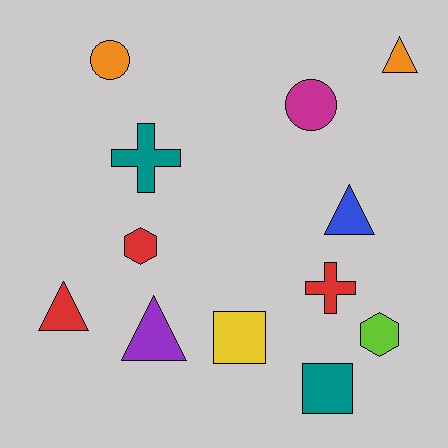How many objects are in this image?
There are 12 objects.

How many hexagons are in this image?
There are 2 hexagons.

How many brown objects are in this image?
There are no brown objects.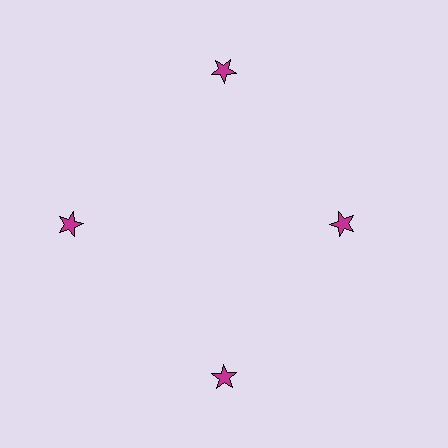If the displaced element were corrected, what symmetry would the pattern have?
It would have 4-fold rotational symmetry — the pattern would map onto itself every 90 degrees.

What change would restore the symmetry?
The symmetry would be restored by moving it outward, back onto the ring so that all 4 stars sit at equal angles and equal distance from the center.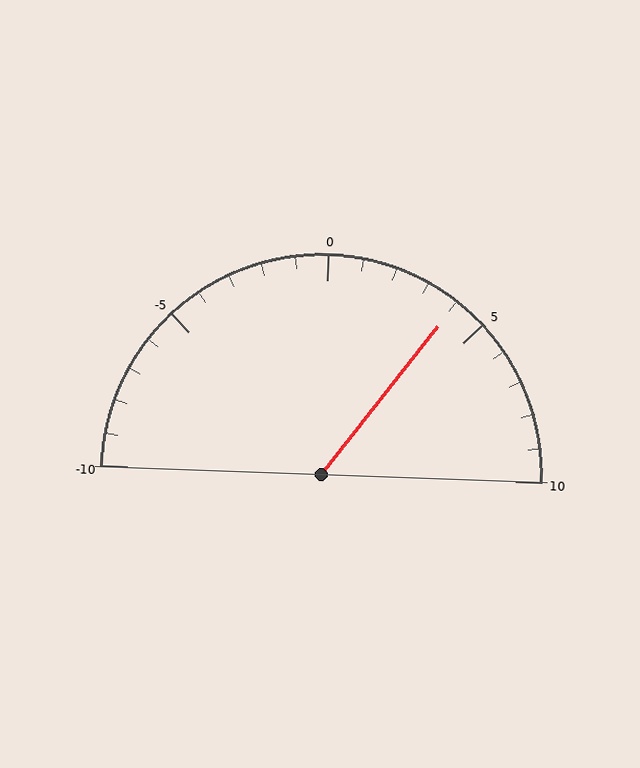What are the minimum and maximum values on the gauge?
The gauge ranges from -10 to 10.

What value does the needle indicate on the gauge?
The needle indicates approximately 4.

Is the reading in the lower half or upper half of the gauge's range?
The reading is in the upper half of the range (-10 to 10).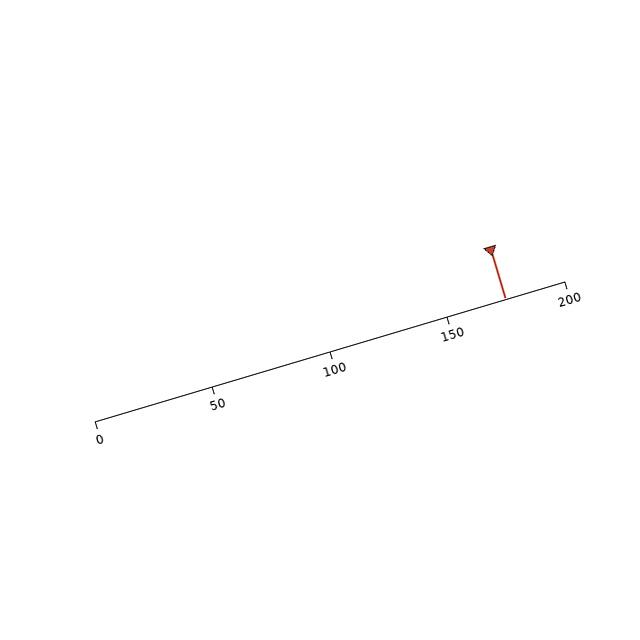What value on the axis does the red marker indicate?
The marker indicates approximately 175.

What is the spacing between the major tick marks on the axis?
The major ticks are spaced 50 apart.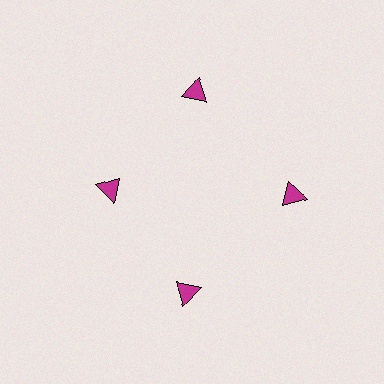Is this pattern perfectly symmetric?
No. The 4 magenta triangles are arranged in a ring, but one element near the 9 o'clock position is pulled inward toward the center, breaking the 4-fold rotational symmetry.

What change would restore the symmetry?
The symmetry would be restored by moving it outward, back onto the ring so that all 4 triangles sit at equal angles and equal distance from the center.